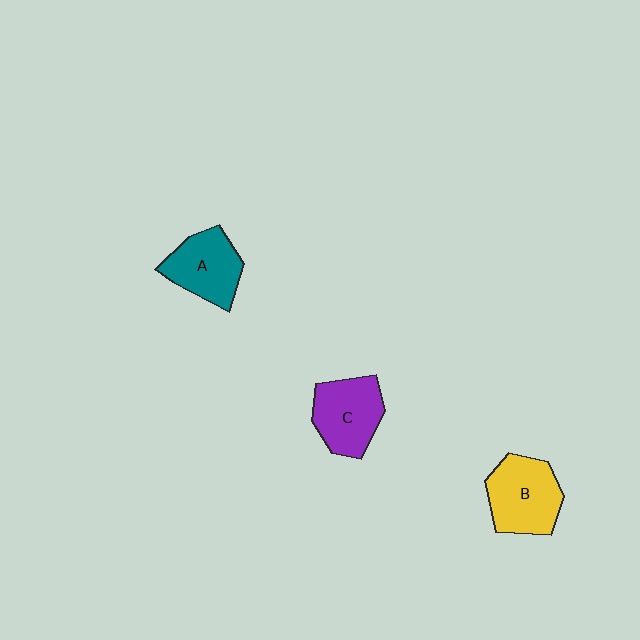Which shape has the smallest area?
Shape A (teal).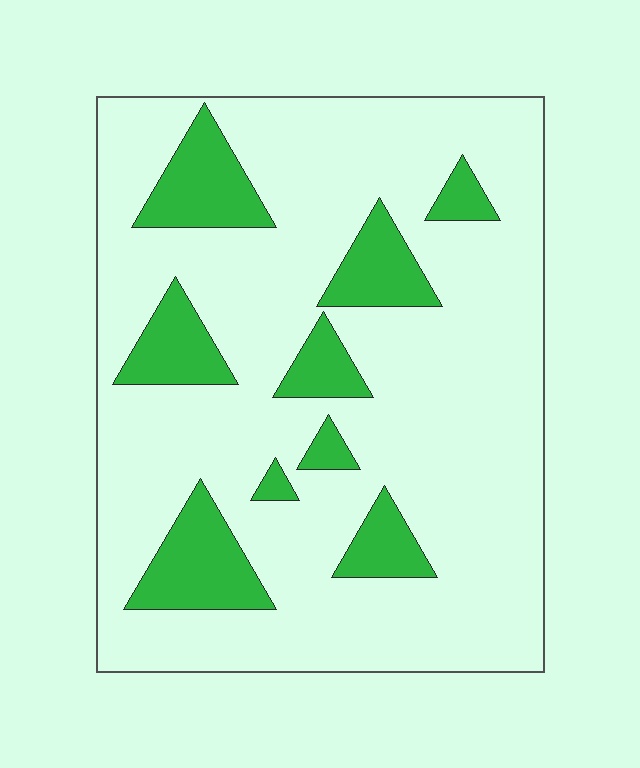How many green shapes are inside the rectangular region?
9.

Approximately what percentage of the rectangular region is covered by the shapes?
Approximately 20%.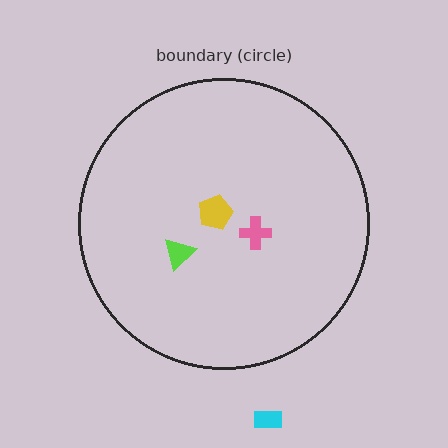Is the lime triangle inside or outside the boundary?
Inside.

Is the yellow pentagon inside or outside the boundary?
Inside.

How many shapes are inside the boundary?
3 inside, 1 outside.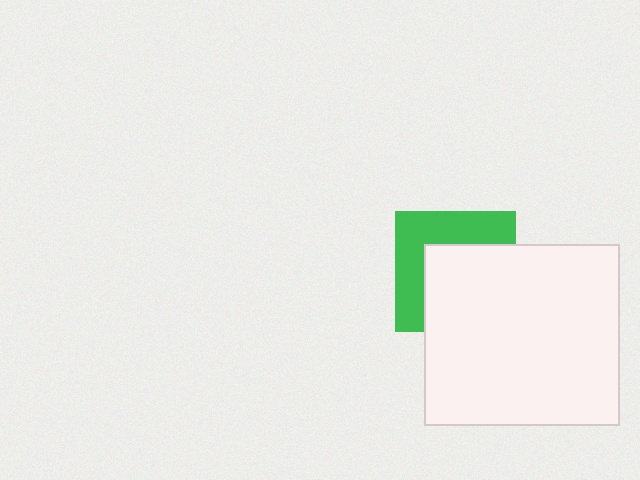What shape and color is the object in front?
The object in front is a white rectangle.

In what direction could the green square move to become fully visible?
The green square could move toward the upper-left. That would shift it out from behind the white rectangle entirely.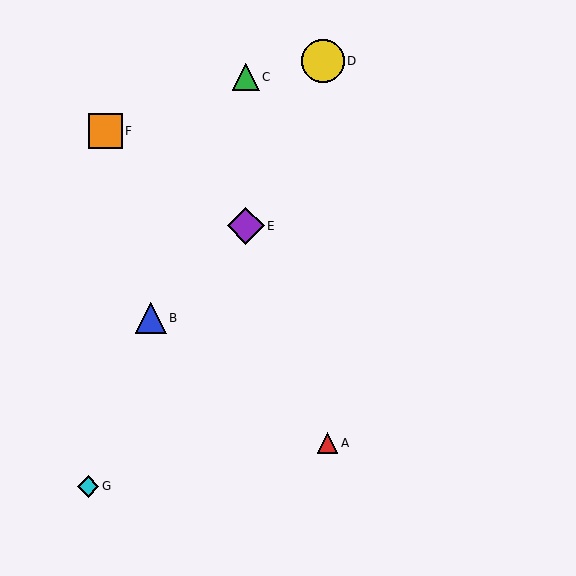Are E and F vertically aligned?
No, E is at x≈246 and F is at x≈105.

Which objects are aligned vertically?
Objects C, E are aligned vertically.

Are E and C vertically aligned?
Yes, both are at x≈246.